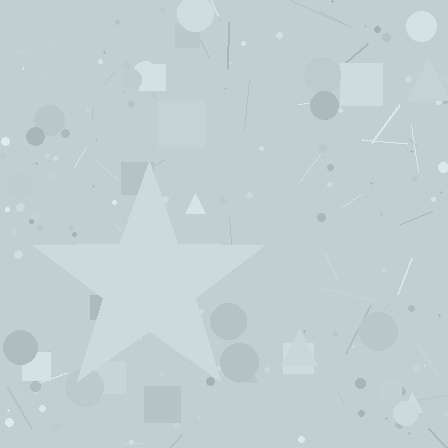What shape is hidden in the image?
A star is hidden in the image.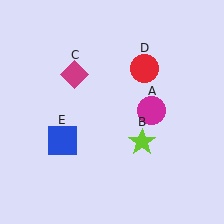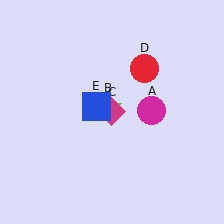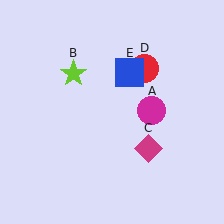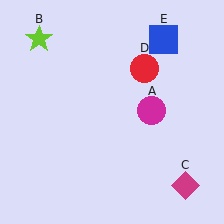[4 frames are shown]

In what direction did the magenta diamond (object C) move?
The magenta diamond (object C) moved down and to the right.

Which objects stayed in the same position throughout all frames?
Magenta circle (object A) and red circle (object D) remained stationary.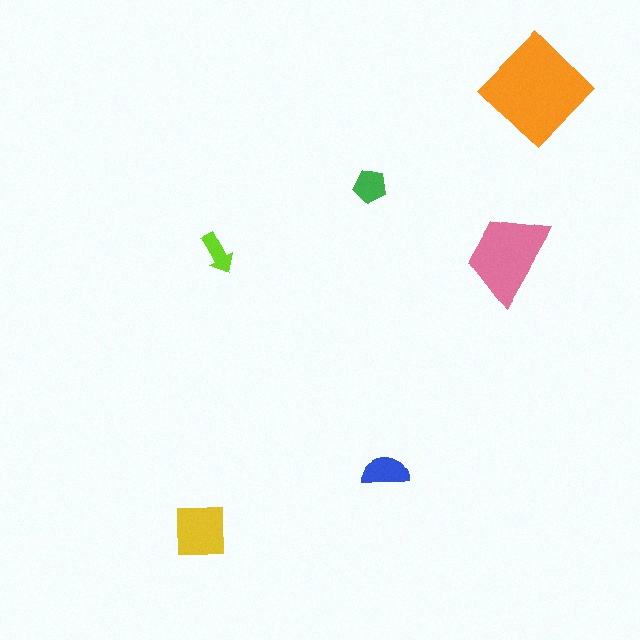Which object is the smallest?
The lime arrow.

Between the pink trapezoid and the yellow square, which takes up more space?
The pink trapezoid.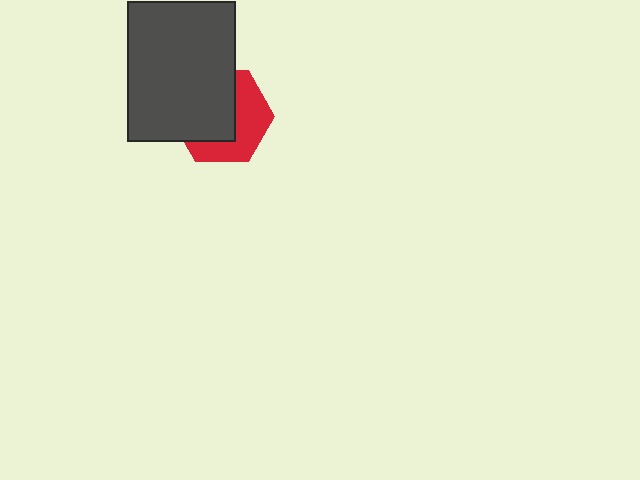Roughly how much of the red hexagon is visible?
About half of it is visible (roughly 46%).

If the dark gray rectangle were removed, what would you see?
You would see the complete red hexagon.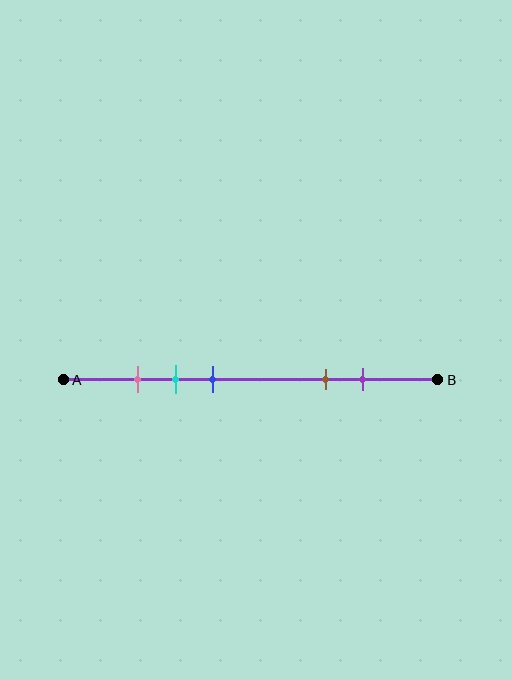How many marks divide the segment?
There are 5 marks dividing the segment.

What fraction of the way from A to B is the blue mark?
The blue mark is approximately 40% (0.4) of the way from A to B.